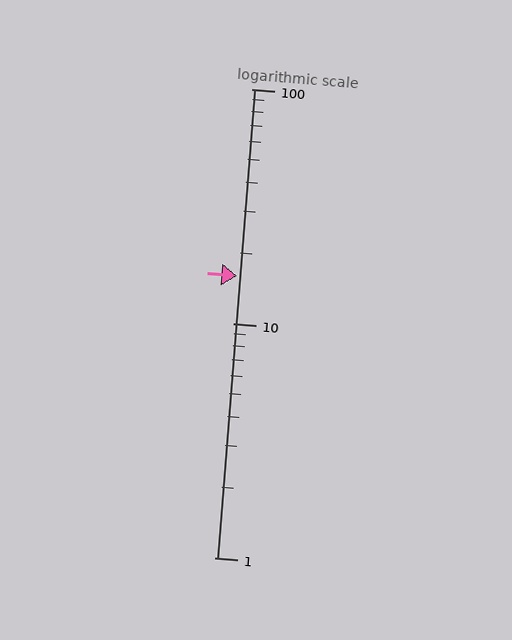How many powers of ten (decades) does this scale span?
The scale spans 2 decades, from 1 to 100.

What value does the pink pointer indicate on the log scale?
The pointer indicates approximately 16.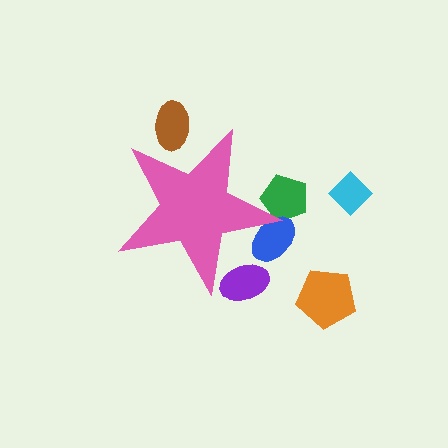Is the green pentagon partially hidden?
Yes, the green pentagon is partially hidden behind the pink star.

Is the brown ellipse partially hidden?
Yes, the brown ellipse is partially hidden behind the pink star.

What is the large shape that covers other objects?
A pink star.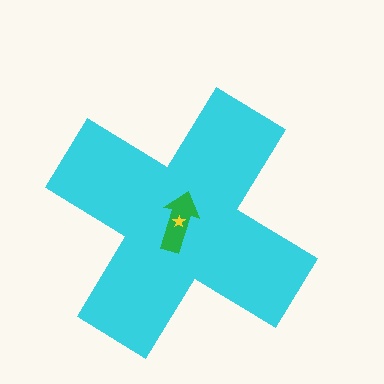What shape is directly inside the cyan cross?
The green arrow.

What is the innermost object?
The yellow star.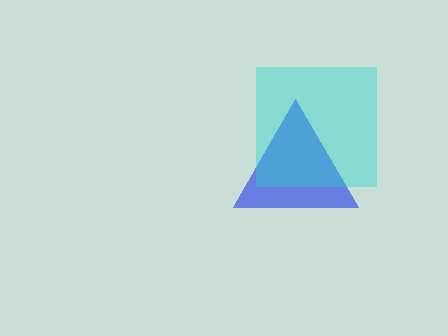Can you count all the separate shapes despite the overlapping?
Yes, there are 2 separate shapes.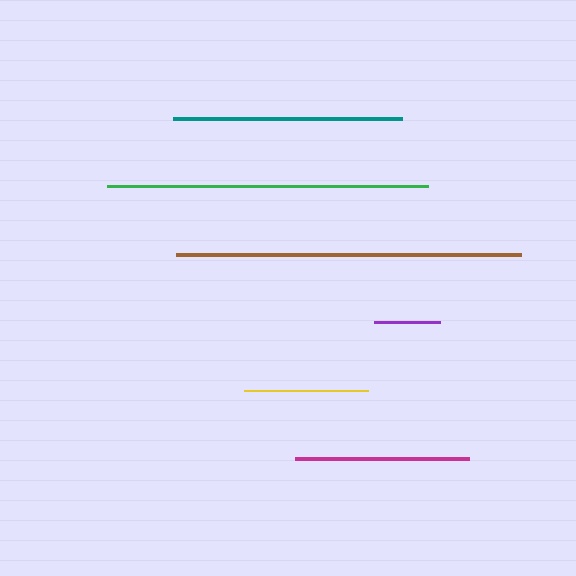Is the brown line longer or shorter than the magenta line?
The brown line is longer than the magenta line.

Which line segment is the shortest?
The purple line is the shortest at approximately 67 pixels.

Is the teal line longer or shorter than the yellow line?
The teal line is longer than the yellow line.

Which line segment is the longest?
The brown line is the longest at approximately 344 pixels.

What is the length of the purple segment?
The purple segment is approximately 67 pixels long.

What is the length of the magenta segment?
The magenta segment is approximately 173 pixels long.